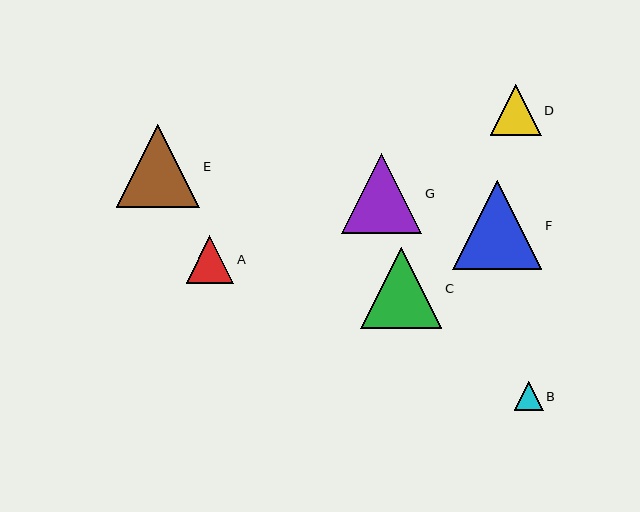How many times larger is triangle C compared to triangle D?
Triangle C is approximately 1.6 times the size of triangle D.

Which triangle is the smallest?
Triangle B is the smallest with a size of approximately 29 pixels.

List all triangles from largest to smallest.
From largest to smallest: F, E, C, G, D, A, B.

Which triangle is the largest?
Triangle F is the largest with a size of approximately 89 pixels.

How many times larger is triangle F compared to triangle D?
Triangle F is approximately 1.8 times the size of triangle D.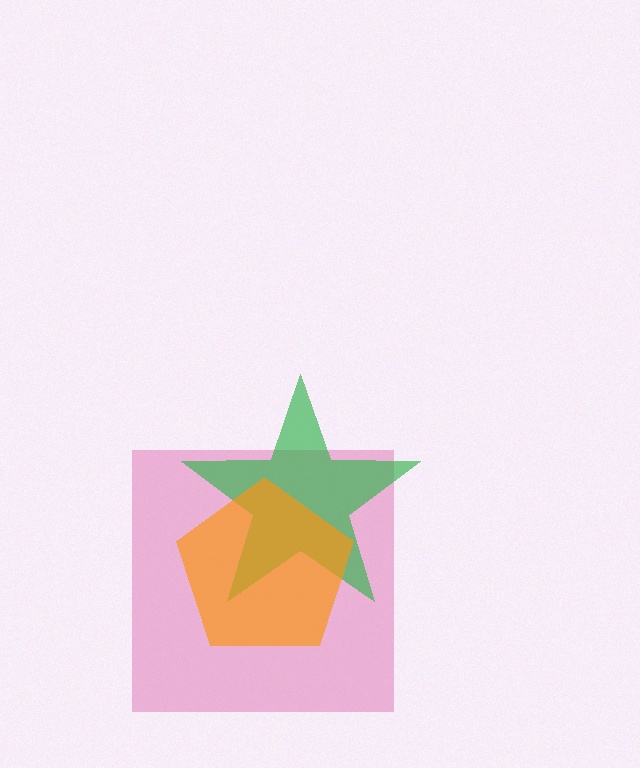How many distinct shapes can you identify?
There are 3 distinct shapes: a pink square, a green star, an orange pentagon.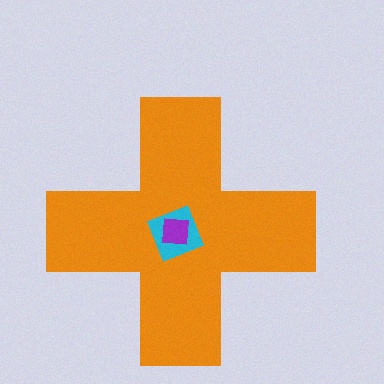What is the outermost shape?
The orange cross.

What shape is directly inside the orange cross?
The cyan square.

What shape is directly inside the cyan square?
The purple square.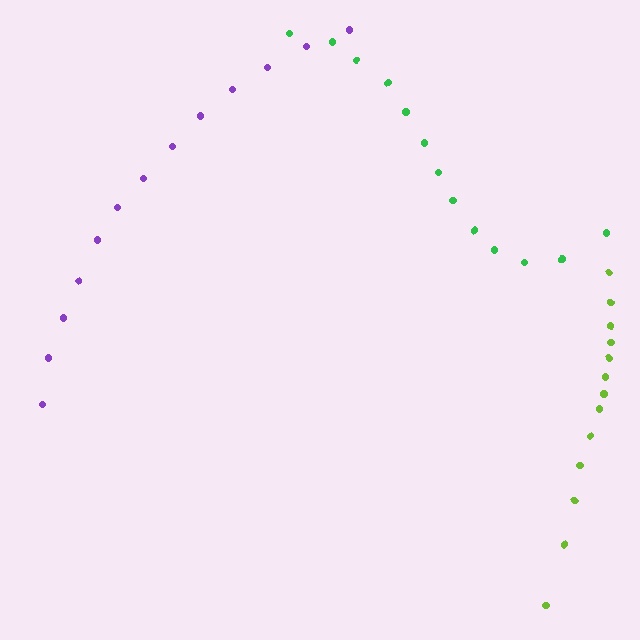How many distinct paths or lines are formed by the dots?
There are 3 distinct paths.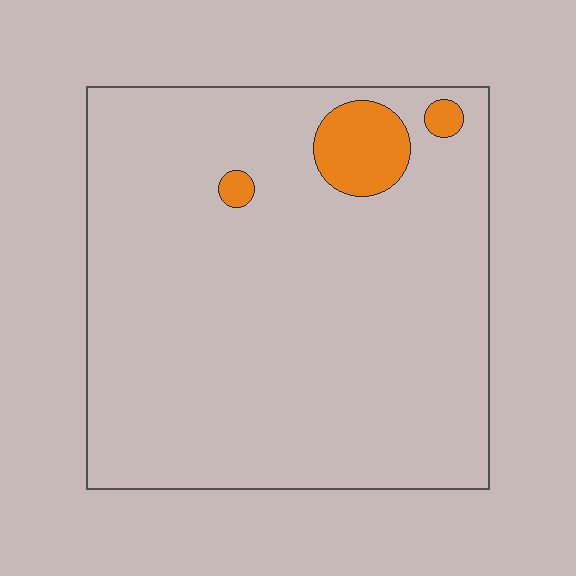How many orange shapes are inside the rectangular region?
3.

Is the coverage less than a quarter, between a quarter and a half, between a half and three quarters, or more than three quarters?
Less than a quarter.